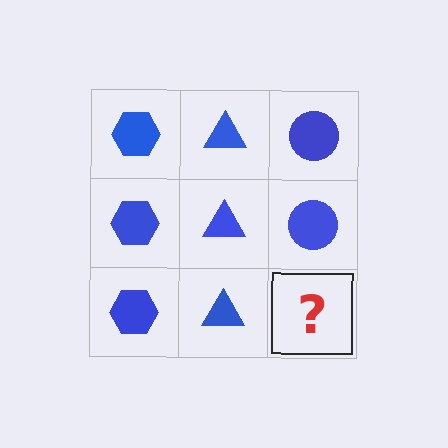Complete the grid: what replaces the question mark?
The question mark should be replaced with a blue circle.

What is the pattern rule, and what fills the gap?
The rule is that each column has a consistent shape. The gap should be filled with a blue circle.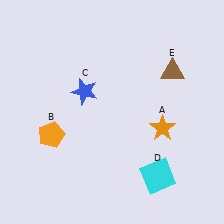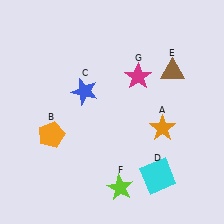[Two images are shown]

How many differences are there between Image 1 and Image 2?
There are 2 differences between the two images.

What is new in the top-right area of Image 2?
A magenta star (G) was added in the top-right area of Image 2.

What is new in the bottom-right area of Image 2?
A lime star (F) was added in the bottom-right area of Image 2.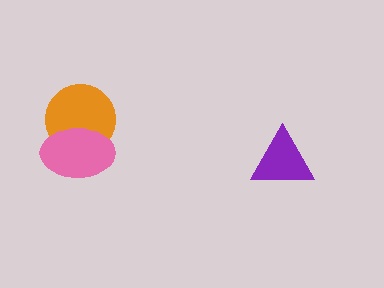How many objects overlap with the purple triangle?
0 objects overlap with the purple triangle.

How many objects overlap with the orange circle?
1 object overlaps with the orange circle.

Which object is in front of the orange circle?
The pink ellipse is in front of the orange circle.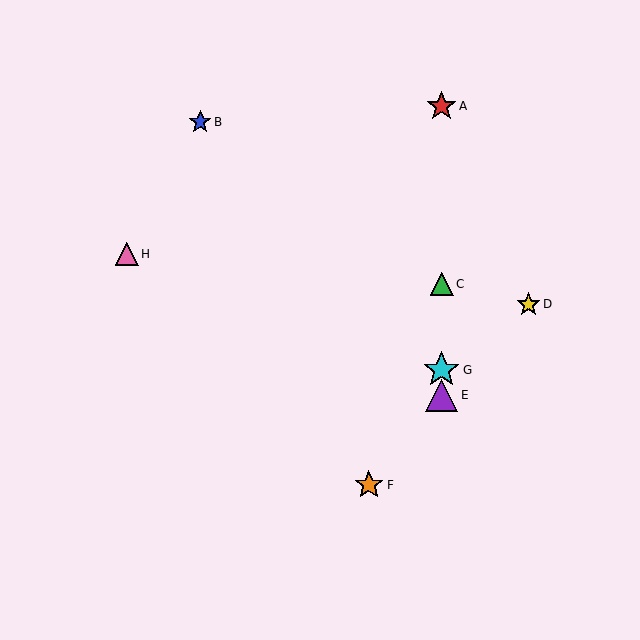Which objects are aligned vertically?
Objects A, C, E, G are aligned vertically.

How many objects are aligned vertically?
4 objects (A, C, E, G) are aligned vertically.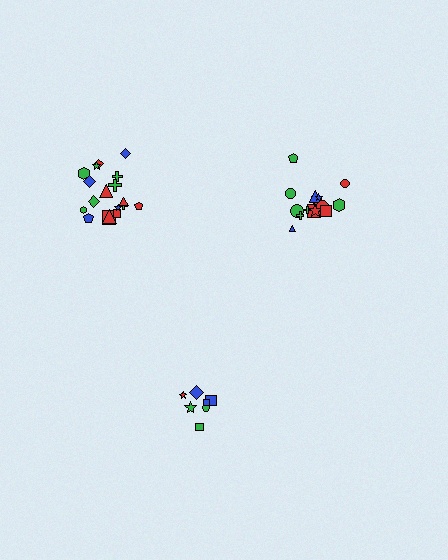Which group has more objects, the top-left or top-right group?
The top-left group.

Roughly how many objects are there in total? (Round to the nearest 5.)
Roughly 40 objects in total.